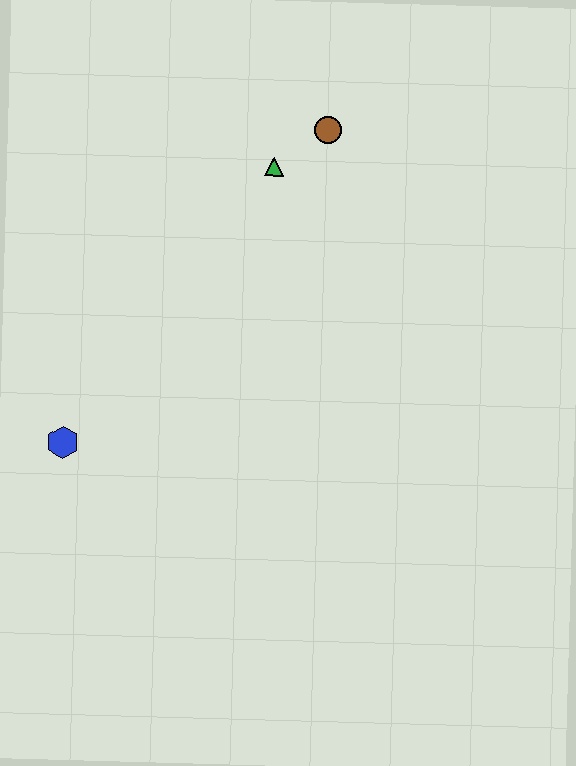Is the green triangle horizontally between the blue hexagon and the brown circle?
Yes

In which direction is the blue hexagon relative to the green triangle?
The blue hexagon is below the green triangle.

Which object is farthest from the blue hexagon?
The brown circle is farthest from the blue hexagon.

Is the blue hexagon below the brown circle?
Yes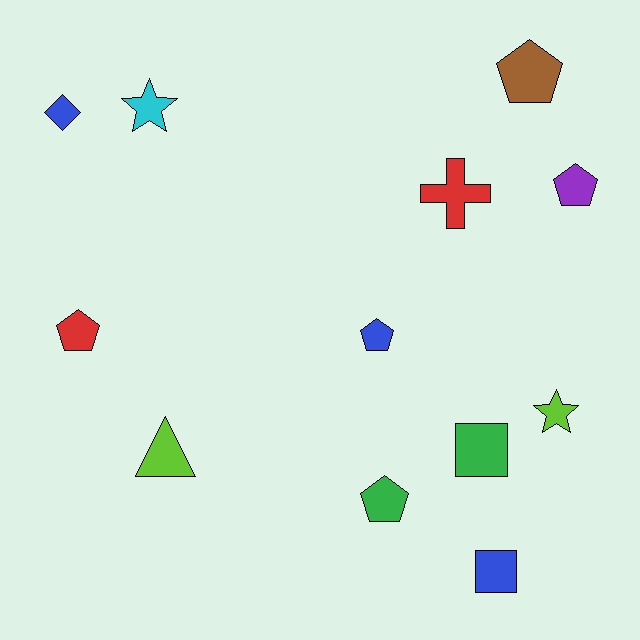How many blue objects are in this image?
There are 3 blue objects.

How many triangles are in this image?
There is 1 triangle.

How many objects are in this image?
There are 12 objects.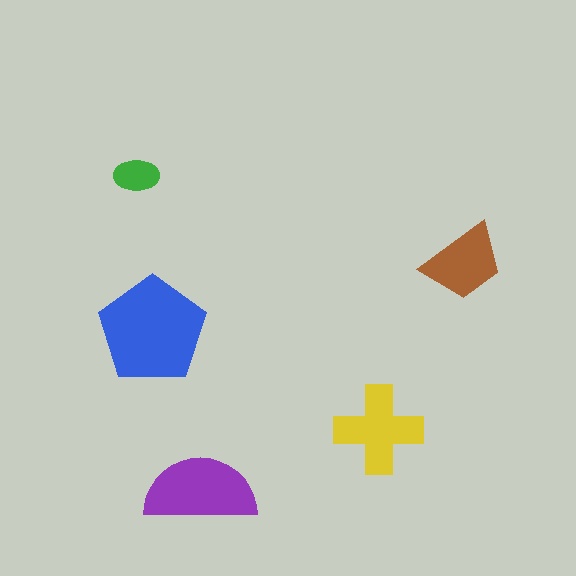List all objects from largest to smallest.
The blue pentagon, the purple semicircle, the yellow cross, the brown trapezoid, the green ellipse.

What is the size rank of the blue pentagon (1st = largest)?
1st.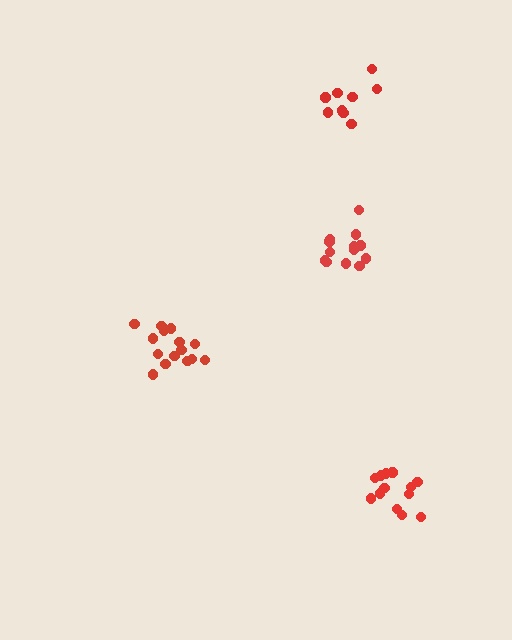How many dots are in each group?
Group 1: 15 dots, Group 2: 13 dots, Group 3: 13 dots, Group 4: 9 dots (50 total).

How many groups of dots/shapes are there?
There are 4 groups.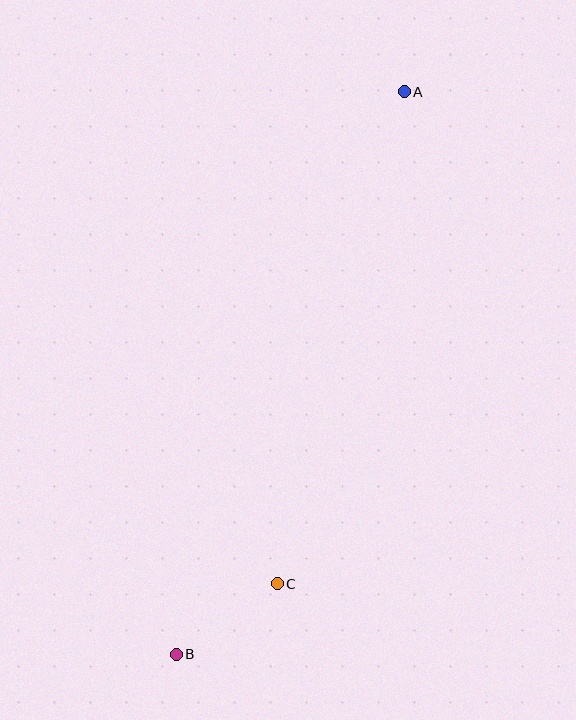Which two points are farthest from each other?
Points A and B are farthest from each other.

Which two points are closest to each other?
Points B and C are closest to each other.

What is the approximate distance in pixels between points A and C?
The distance between A and C is approximately 508 pixels.